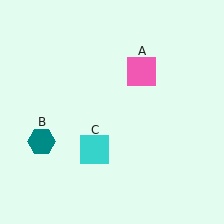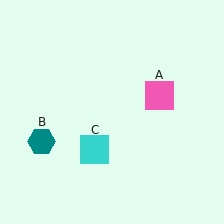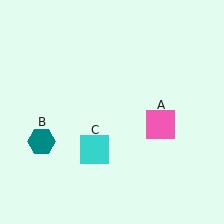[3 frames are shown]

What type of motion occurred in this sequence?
The pink square (object A) rotated clockwise around the center of the scene.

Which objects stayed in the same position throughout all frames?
Teal hexagon (object B) and cyan square (object C) remained stationary.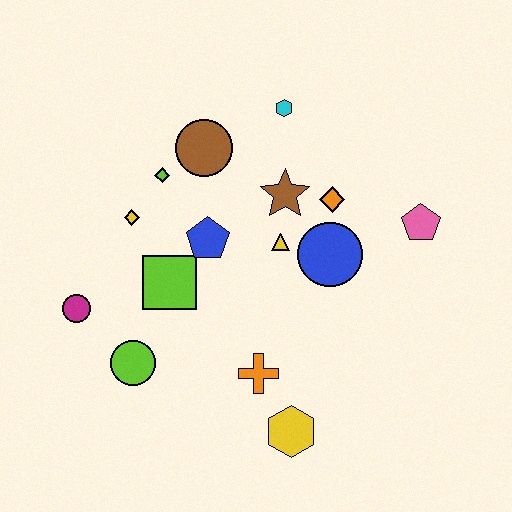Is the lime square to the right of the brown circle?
No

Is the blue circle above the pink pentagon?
No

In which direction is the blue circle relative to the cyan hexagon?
The blue circle is below the cyan hexagon.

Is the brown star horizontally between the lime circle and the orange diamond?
Yes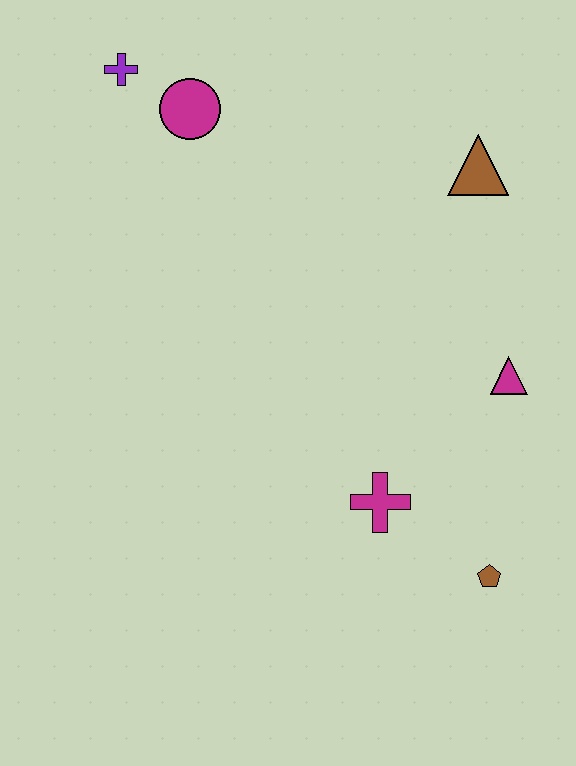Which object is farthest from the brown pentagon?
The purple cross is farthest from the brown pentagon.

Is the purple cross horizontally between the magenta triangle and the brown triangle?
No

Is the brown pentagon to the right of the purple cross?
Yes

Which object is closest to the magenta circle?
The purple cross is closest to the magenta circle.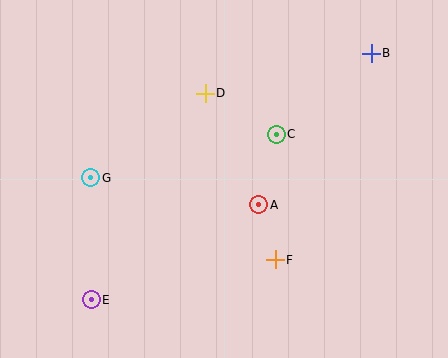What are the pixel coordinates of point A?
Point A is at (259, 205).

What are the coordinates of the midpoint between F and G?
The midpoint between F and G is at (183, 219).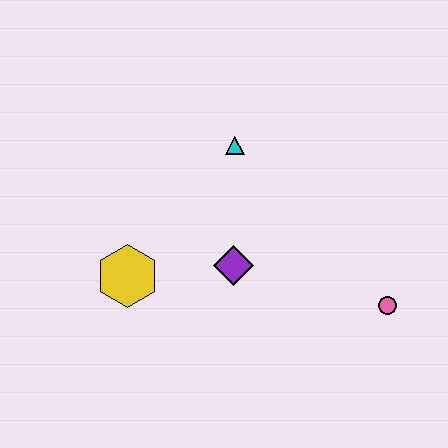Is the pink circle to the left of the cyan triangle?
No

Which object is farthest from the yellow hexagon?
The pink circle is farthest from the yellow hexagon.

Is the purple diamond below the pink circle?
No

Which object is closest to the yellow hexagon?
The purple diamond is closest to the yellow hexagon.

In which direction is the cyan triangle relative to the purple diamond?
The cyan triangle is above the purple diamond.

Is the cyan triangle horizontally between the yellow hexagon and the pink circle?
Yes